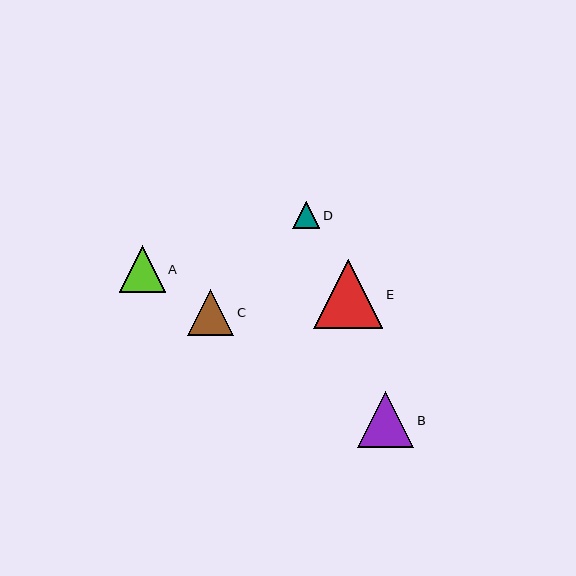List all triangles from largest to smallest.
From largest to smallest: E, B, A, C, D.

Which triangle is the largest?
Triangle E is the largest with a size of approximately 70 pixels.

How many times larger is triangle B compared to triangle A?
Triangle B is approximately 1.2 times the size of triangle A.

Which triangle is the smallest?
Triangle D is the smallest with a size of approximately 28 pixels.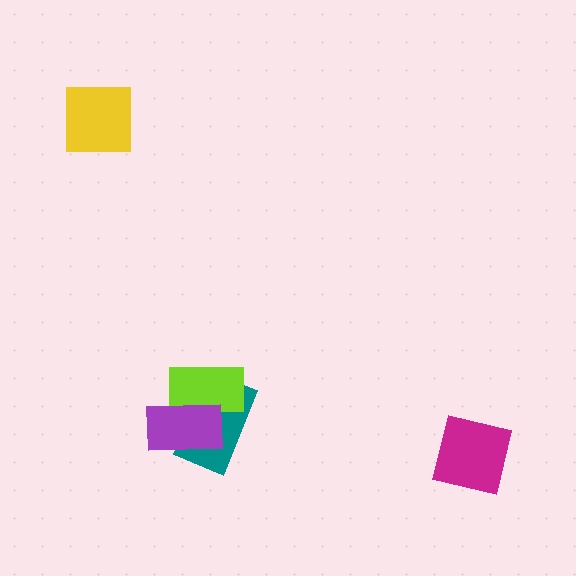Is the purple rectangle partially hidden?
No, no other shape covers it.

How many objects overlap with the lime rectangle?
2 objects overlap with the lime rectangle.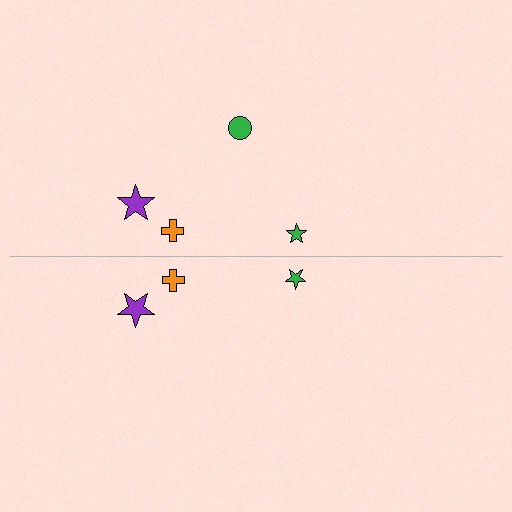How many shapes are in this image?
There are 7 shapes in this image.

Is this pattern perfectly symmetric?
No, the pattern is not perfectly symmetric. A green circle is missing from the bottom side.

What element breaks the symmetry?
A green circle is missing from the bottom side.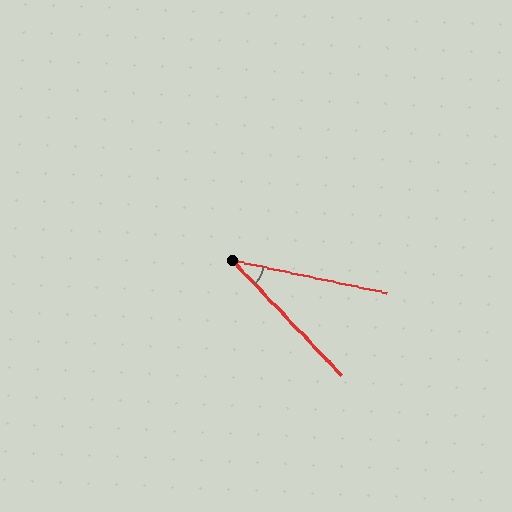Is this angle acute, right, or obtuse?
It is acute.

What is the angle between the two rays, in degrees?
Approximately 34 degrees.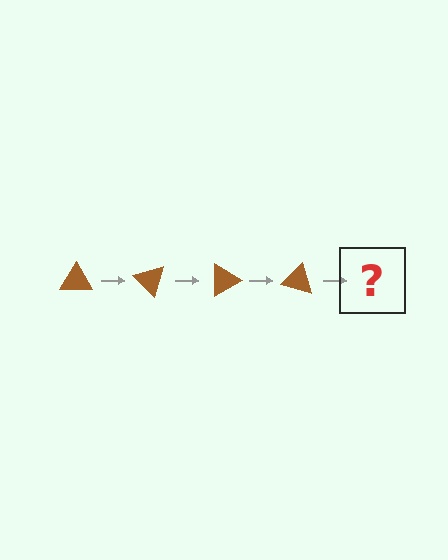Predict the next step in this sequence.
The next step is a brown triangle rotated 180 degrees.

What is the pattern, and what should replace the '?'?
The pattern is that the triangle rotates 45 degrees each step. The '?' should be a brown triangle rotated 180 degrees.